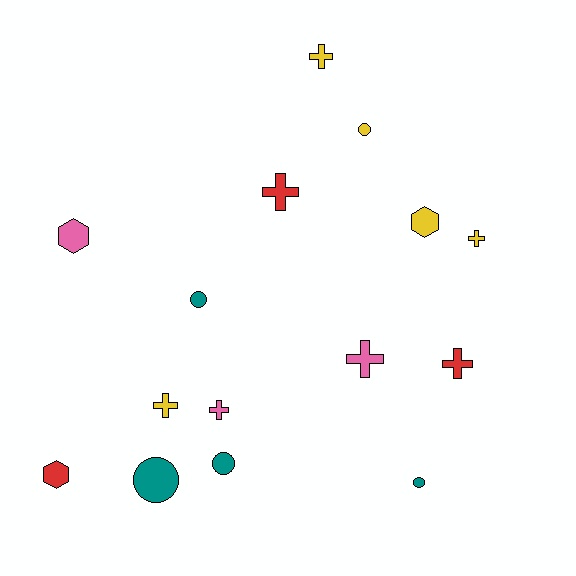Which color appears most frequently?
Yellow, with 5 objects.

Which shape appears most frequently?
Cross, with 7 objects.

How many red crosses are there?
There are 2 red crosses.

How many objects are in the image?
There are 15 objects.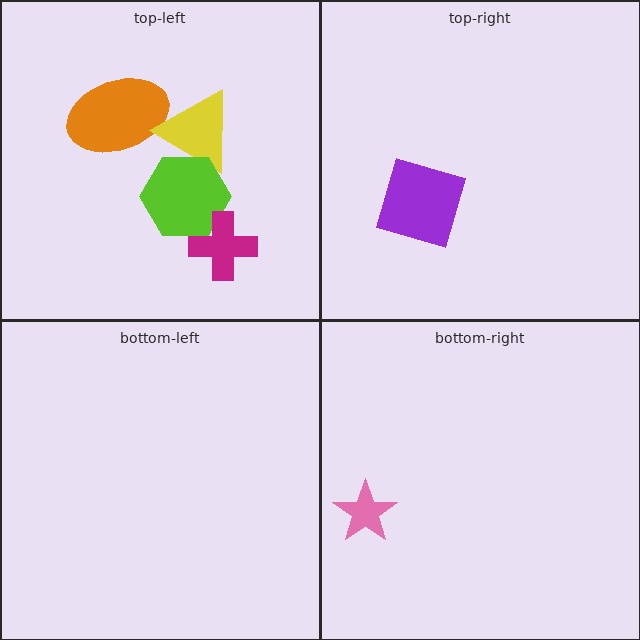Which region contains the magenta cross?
The top-left region.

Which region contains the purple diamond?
The top-right region.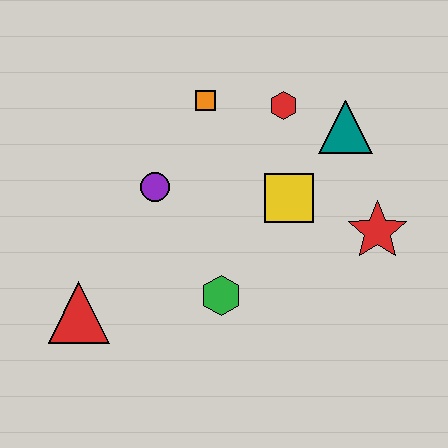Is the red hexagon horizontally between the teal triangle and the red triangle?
Yes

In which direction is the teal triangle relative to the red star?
The teal triangle is above the red star.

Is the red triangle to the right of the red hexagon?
No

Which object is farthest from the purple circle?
The red star is farthest from the purple circle.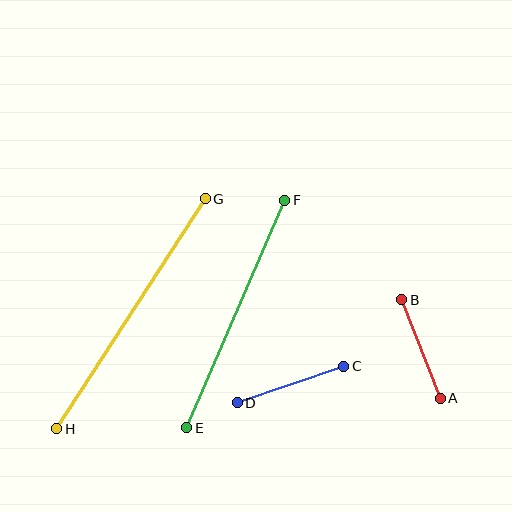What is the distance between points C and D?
The distance is approximately 113 pixels.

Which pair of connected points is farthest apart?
Points G and H are farthest apart.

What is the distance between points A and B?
The distance is approximately 106 pixels.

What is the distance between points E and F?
The distance is approximately 248 pixels.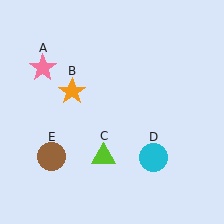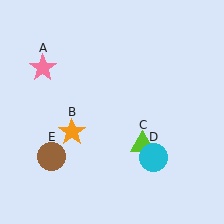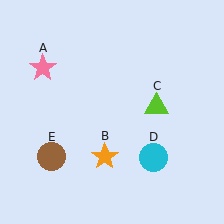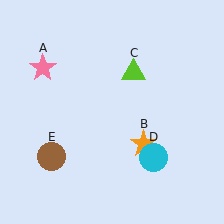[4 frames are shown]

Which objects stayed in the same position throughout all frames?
Pink star (object A) and cyan circle (object D) and brown circle (object E) remained stationary.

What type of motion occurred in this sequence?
The orange star (object B), lime triangle (object C) rotated counterclockwise around the center of the scene.